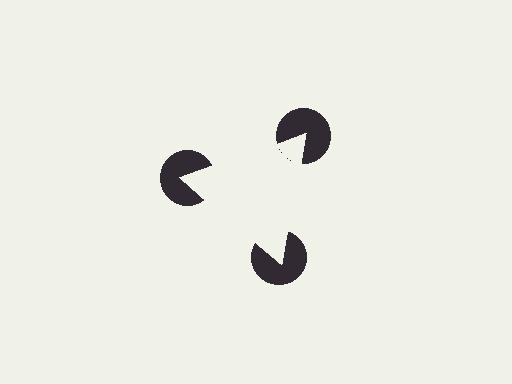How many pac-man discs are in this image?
There are 3 — one at each vertex of the illusory triangle.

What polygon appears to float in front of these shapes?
An illusory triangle — its edges are inferred from the aligned wedge cuts in the pac-man discs, not physically drawn.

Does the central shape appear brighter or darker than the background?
It typically appears slightly brighter than the background, even though no actual brightness change is drawn.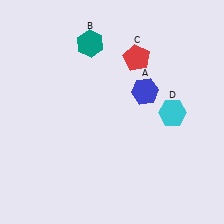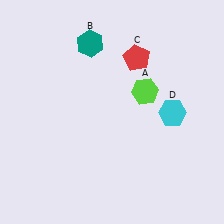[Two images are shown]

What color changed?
The hexagon (A) changed from blue in Image 1 to lime in Image 2.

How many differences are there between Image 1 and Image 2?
There is 1 difference between the two images.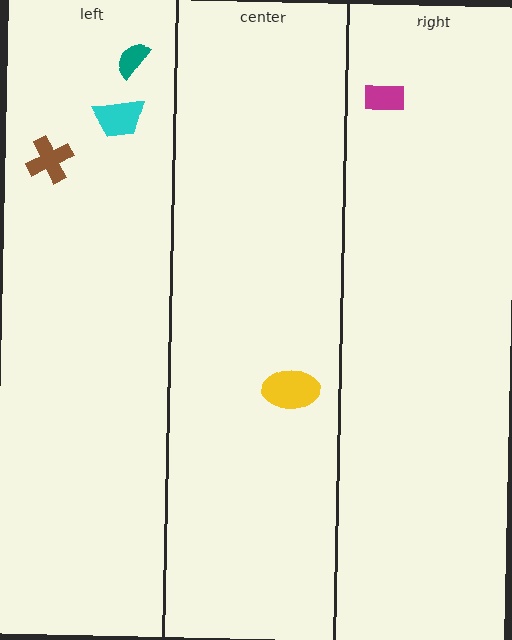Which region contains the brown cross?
The left region.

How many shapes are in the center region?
1.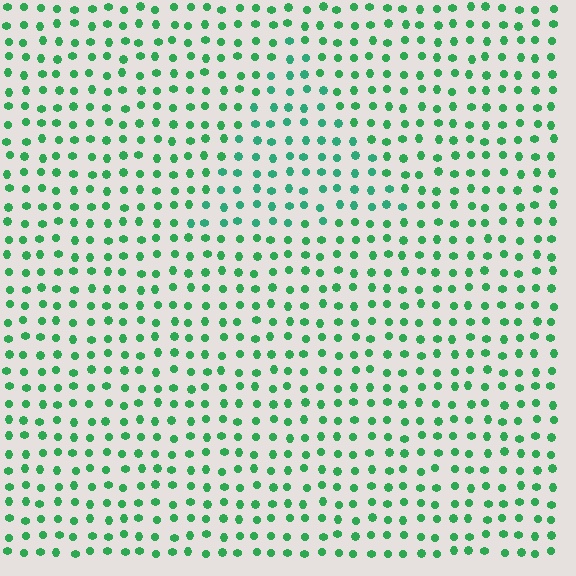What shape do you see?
I see a triangle.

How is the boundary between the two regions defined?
The boundary is defined purely by a slight shift in hue (about 19 degrees). Spacing, size, and orientation are identical on both sides.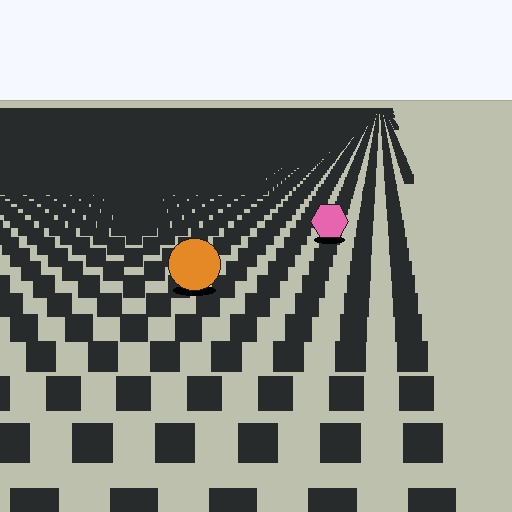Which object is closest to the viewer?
The orange circle is closest. The texture marks near it are larger and more spread out.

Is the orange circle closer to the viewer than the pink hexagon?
Yes. The orange circle is closer — you can tell from the texture gradient: the ground texture is coarser near it.